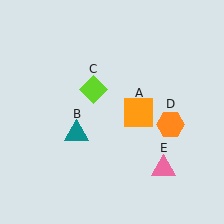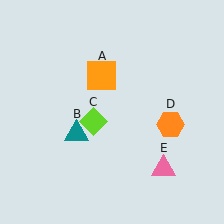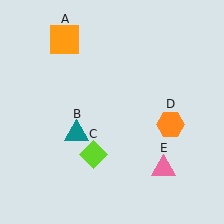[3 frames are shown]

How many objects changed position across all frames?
2 objects changed position: orange square (object A), lime diamond (object C).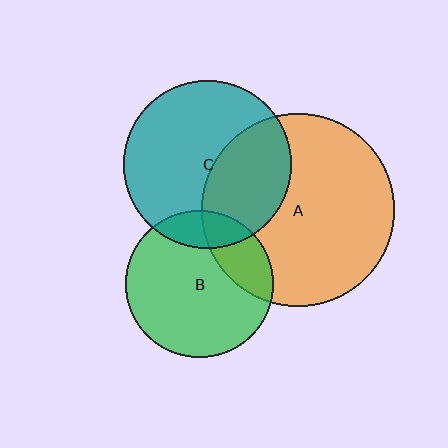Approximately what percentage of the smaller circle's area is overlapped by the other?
Approximately 15%.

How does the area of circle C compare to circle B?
Approximately 1.3 times.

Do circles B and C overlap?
Yes.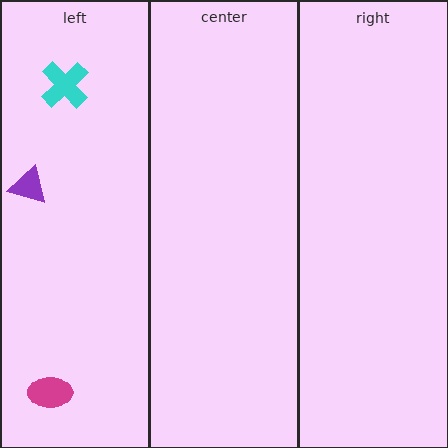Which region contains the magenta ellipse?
The left region.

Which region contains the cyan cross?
The left region.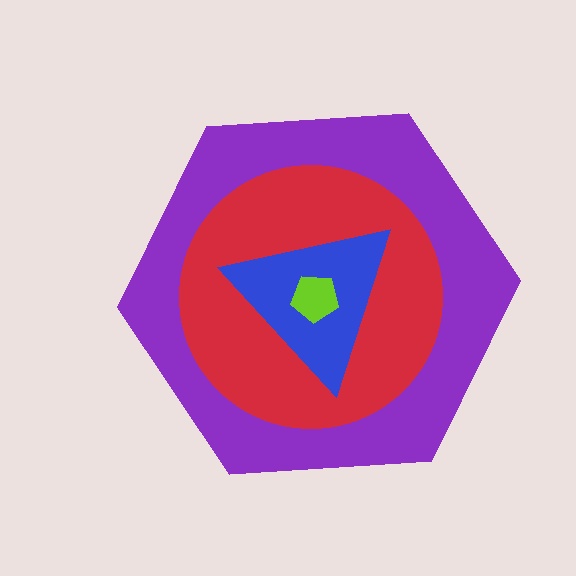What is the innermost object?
The lime pentagon.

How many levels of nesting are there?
4.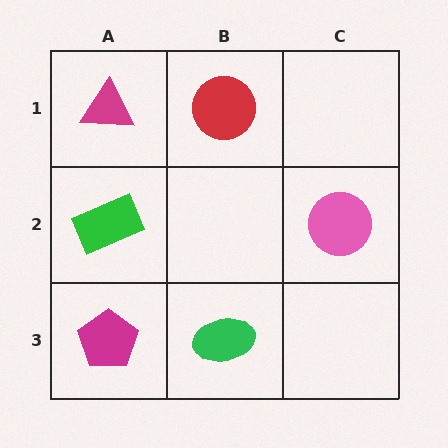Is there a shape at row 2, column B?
No, that cell is empty.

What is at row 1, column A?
A magenta triangle.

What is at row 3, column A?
A magenta pentagon.